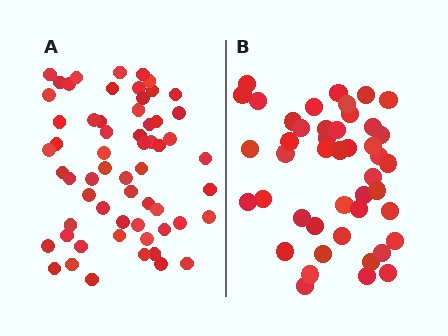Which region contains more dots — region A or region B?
Region A (the left region) has more dots.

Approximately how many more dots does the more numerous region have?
Region A has approximately 15 more dots than region B.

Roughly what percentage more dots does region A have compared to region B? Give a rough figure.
About 35% more.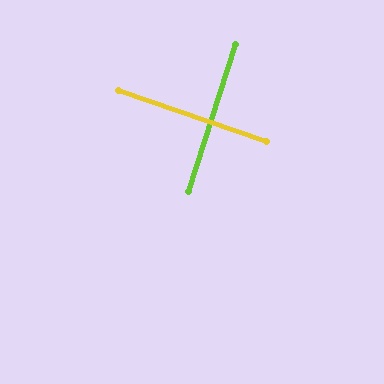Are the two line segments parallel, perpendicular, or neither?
Perpendicular — they meet at approximately 89°.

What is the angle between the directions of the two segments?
Approximately 89 degrees.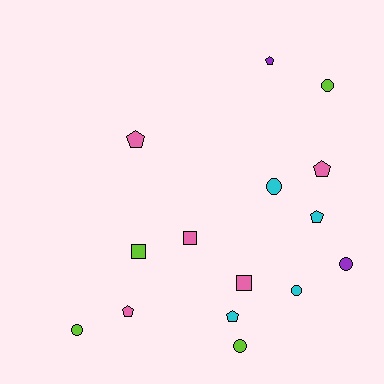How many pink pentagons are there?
There are 3 pink pentagons.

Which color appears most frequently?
Pink, with 5 objects.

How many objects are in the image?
There are 15 objects.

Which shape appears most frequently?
Pentagon, with 6 objects.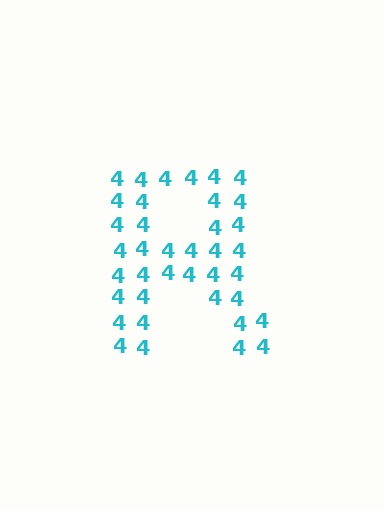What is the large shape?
The large shape is the letter R.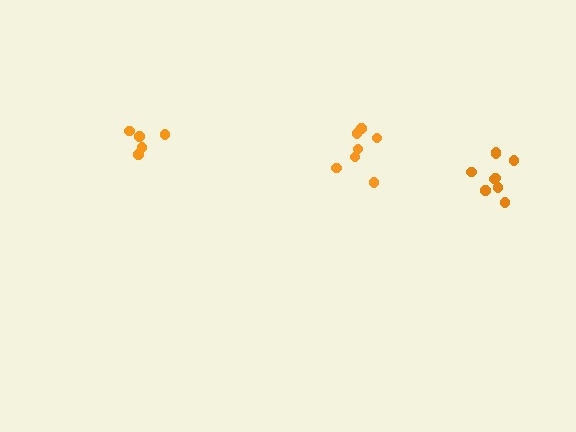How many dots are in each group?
Group 1: 7 dots, Group 2: 5 dots, Group 3: 9 dots (21 total).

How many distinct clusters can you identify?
There are 3 distinct clusters.